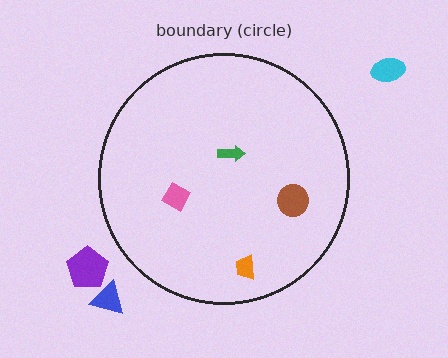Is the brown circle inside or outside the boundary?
Inside.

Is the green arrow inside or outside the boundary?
Inside.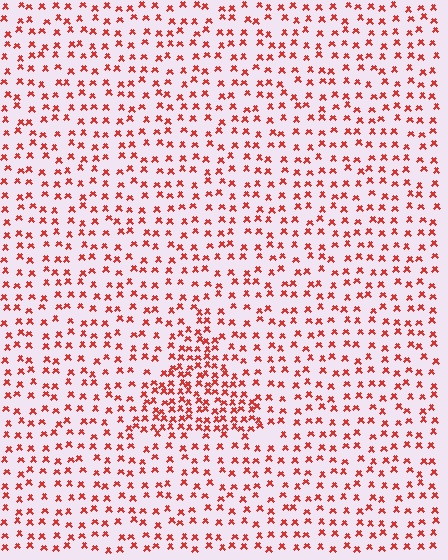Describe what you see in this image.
The image contains small red elements arranged at two different densities. A triangle-shaped region is visible where the elements are more densely packed than the surrounding area.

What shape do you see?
I see a triangle.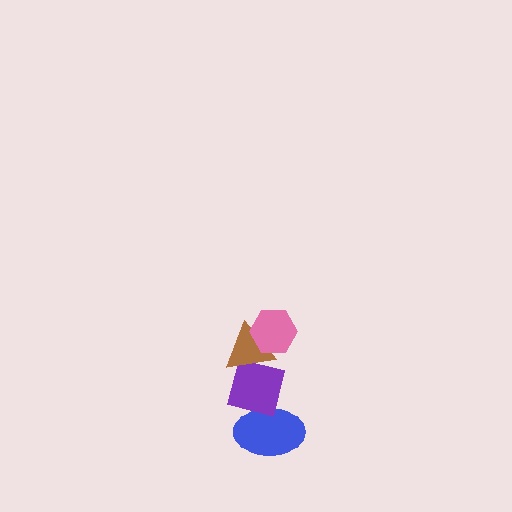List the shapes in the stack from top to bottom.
From top to bottom: the pink hexagon, the brown triangle, the purple square, the blue ellipse.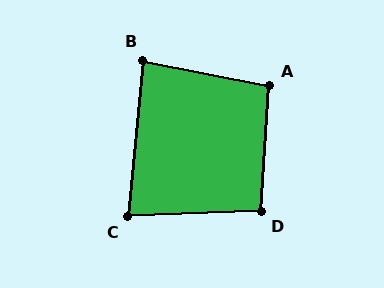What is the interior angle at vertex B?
Approximately 84 degrees (acute).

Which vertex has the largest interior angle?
A, at approximately 97 degrees.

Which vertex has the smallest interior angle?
C, at approximately 83 degrees.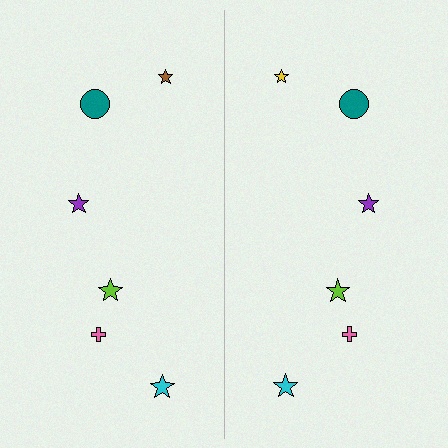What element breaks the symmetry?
The yellow star on the right side breaks the symmetry — its mirror counterpart is brown.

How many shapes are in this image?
There are 12 shapes in this image.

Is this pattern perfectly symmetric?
No, the pattern is not perfectly symmetric. The yellow star on the right side breaks the symmetry — its mirror counterpart is brown.